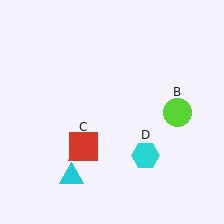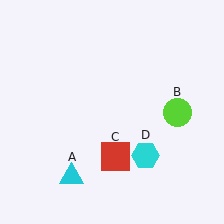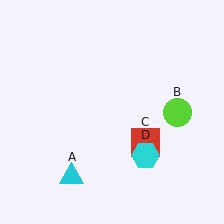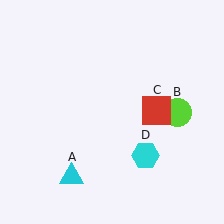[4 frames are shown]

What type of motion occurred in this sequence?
The red square (object C) rotated counterclockwise around the center of the scene.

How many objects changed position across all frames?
1 object changed position: red square (object C).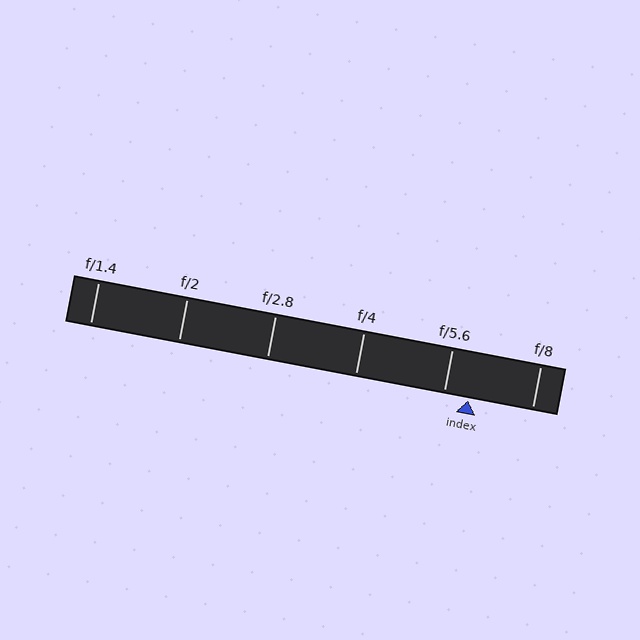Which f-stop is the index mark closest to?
The index mark is closest to f/5.6.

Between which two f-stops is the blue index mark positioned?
The index mark is between f/5.6 and f/8.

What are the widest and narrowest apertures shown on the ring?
The widest aperture shown is f/1.4 and the narrowest is f/8.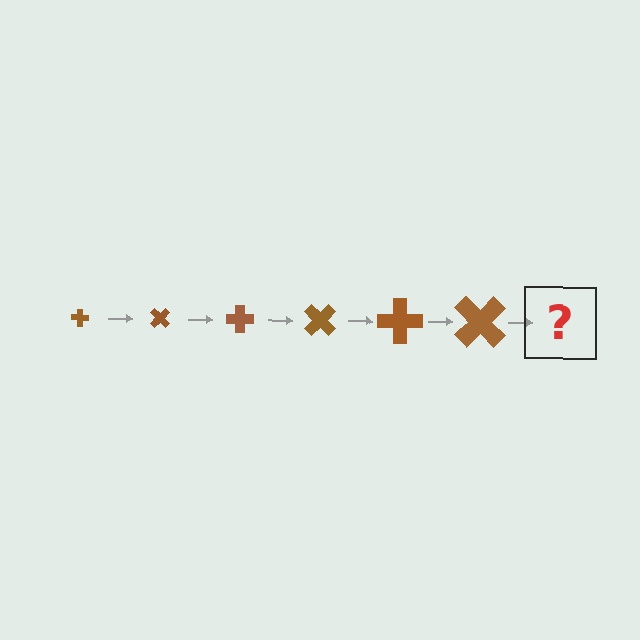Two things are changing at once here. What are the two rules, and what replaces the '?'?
The two rules are that the cross grows larger each step and it rotates 45 degrees each step. The '?' should be a cross, larger than the previous one and rotated 270 degrees from the start.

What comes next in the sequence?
The next element should be a cross, larger than the previous one and rotated 270 degrees from the start.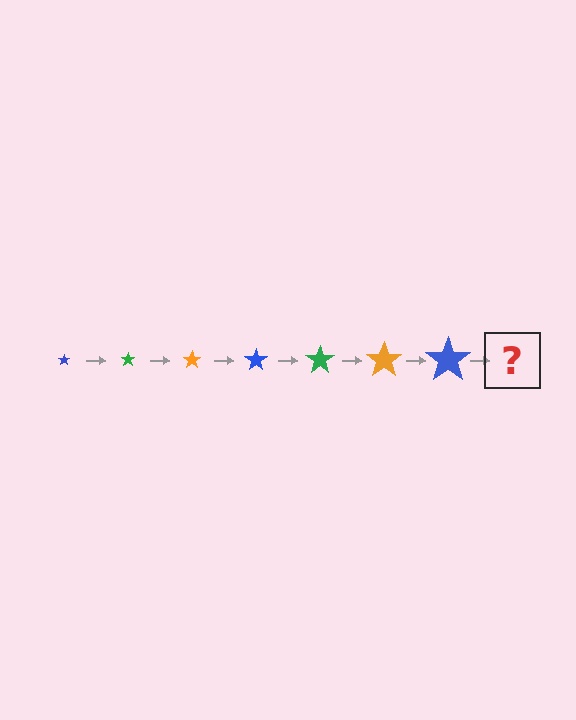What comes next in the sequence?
The next element should be a green star, larger than the previous one.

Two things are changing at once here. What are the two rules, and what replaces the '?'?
The two rules are that the star grows larger each step and the color cycles through blue, green, and orange. The '?' should be a green star, larger than the previous one.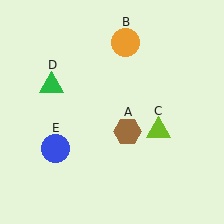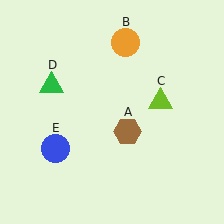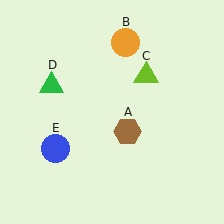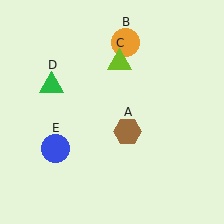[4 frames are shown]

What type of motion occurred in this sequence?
The lime triangle (object C) rotated counterclockwise around the center of the scene.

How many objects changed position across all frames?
1 object changed position: lime triangle (object C).